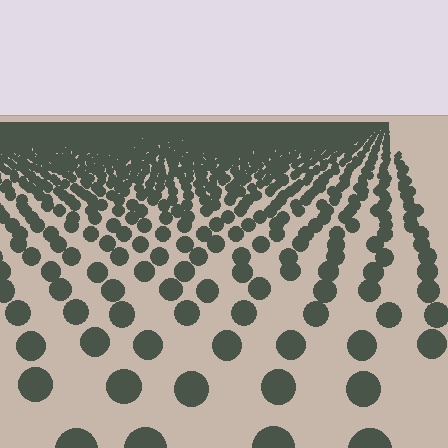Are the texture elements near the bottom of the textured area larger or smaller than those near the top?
Larger. Near the bottom, elements are closer to the viewer and appear at a bigger on-screen size.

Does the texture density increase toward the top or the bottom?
Density increases toward the top.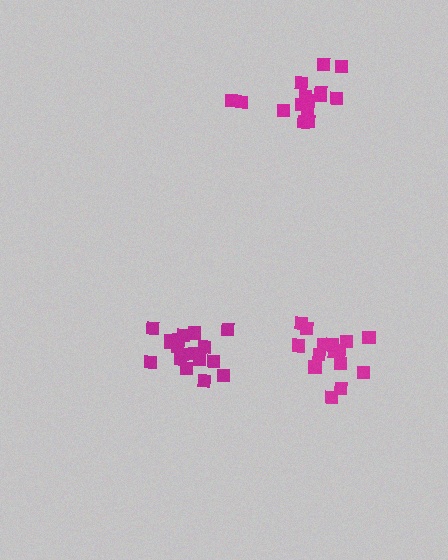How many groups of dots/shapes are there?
There are 3 groups.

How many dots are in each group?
Group 1: 15 dots, Group 2: 15 dots, Group 3: 19 dots (49 total).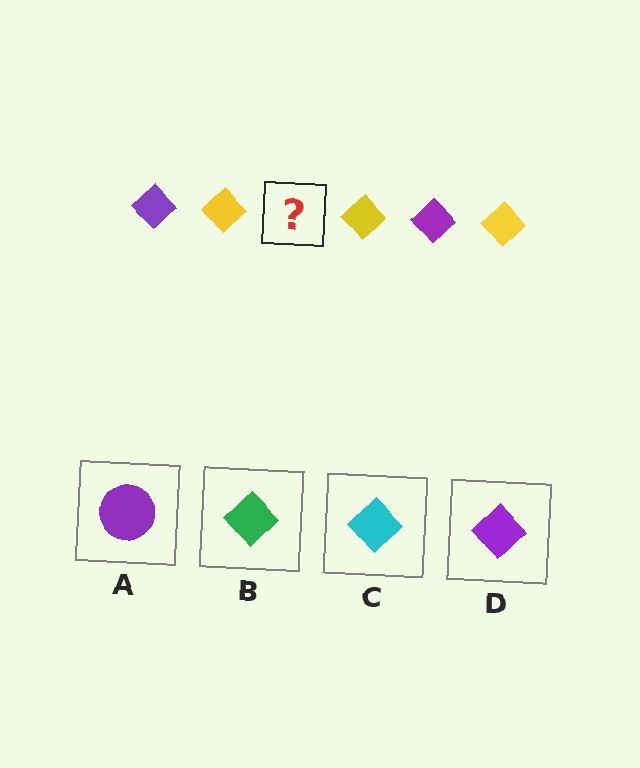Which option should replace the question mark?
Option D.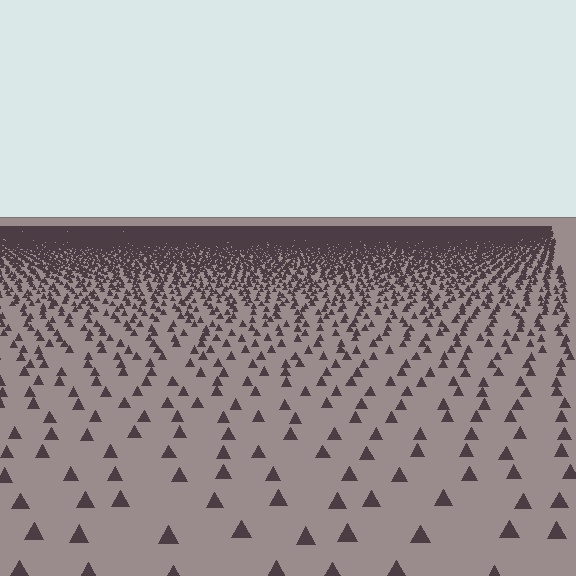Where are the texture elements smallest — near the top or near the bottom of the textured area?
Near the top.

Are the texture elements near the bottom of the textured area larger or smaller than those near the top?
Larger. Near the bottom, elements are closer to the viewer and appear at a bigger on-screen size.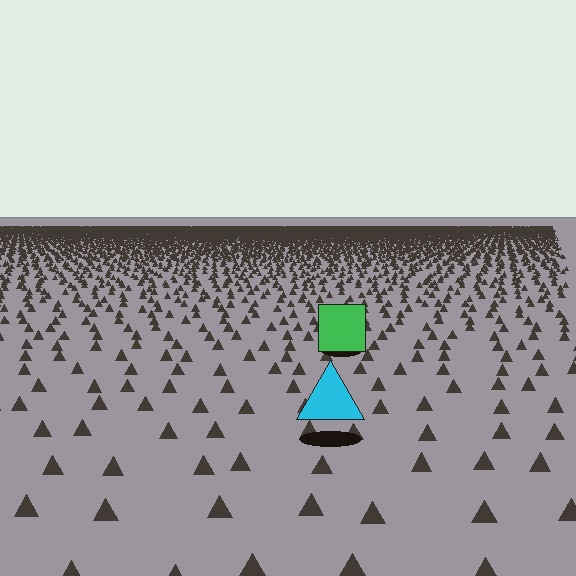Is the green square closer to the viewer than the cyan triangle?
No. The cyan triangle is closer — you can tell from the texture gradient: the ground texture is coarser near it.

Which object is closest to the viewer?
The cyan triangle is closest. The texture marks near it are larger and more spread out.